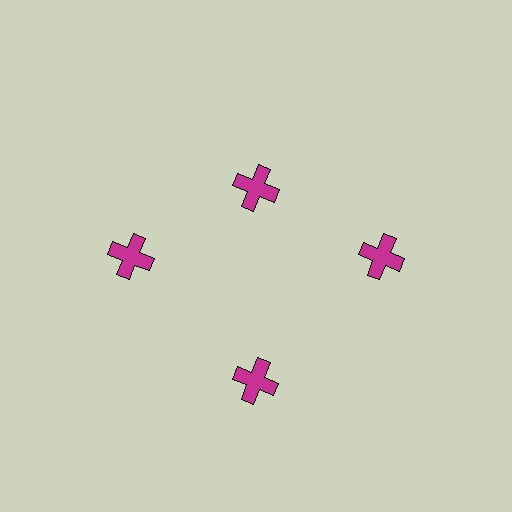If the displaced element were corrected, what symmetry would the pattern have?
It would have 4-fold rotational symmetry — the pattern would map onto itself every 90 degrees.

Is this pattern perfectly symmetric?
No. The 4 magenta crosses are arranged in a ring, but one element near the 12 o'clock position is pulled inward toward the center, breaking the 4-fold rotational symmetry.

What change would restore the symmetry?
The symmetry would be restored by moving it outward, back onto the ring so that all 4 crosses sit at equal angles and equal distance from the center.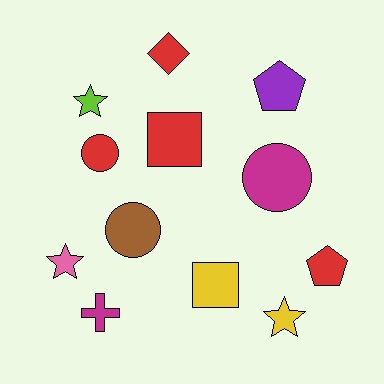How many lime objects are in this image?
There is 1 lime object.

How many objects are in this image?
There are 12 objects.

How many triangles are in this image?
There are no triangles.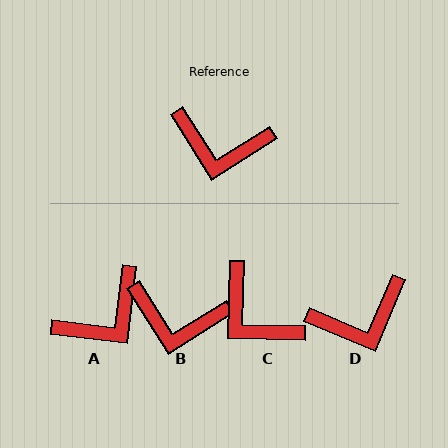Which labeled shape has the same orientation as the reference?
B.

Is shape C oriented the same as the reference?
No, it is off by about 34 degrees.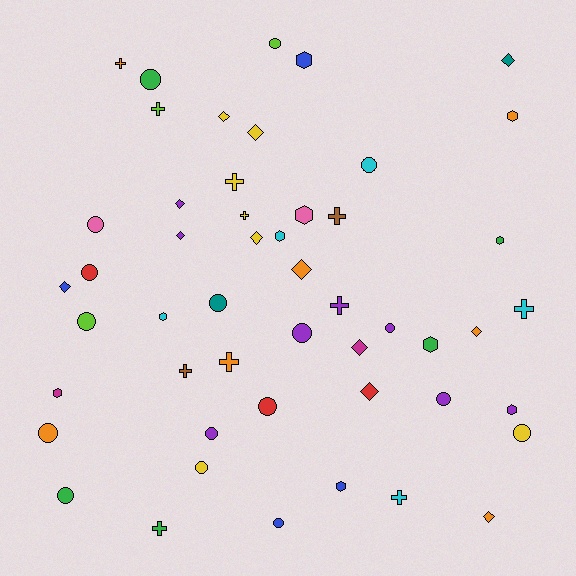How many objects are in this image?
There are 50 objects.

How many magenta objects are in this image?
There are 2 magenta objects.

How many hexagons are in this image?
There are 10 hexagons.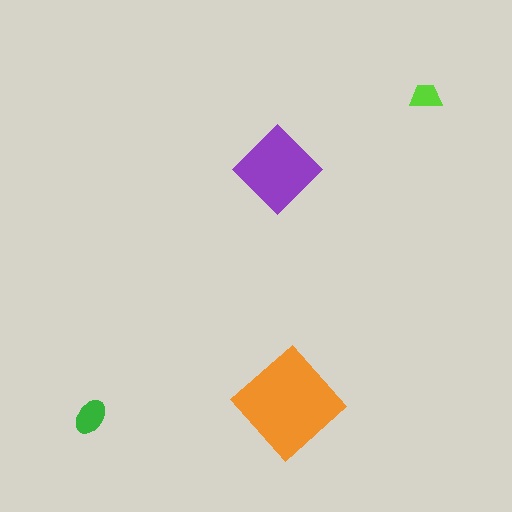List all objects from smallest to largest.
The lime trapezoid, the green ellipse, the purple diamond, the orange diamond.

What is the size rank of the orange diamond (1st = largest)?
1st.